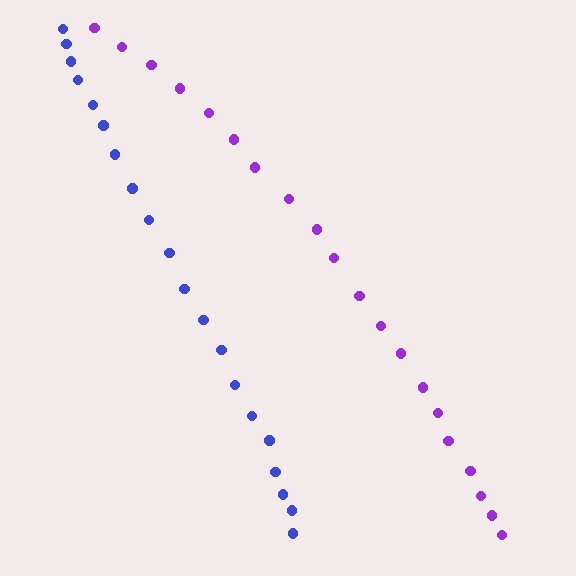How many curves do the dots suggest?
There are 2 distinct paths.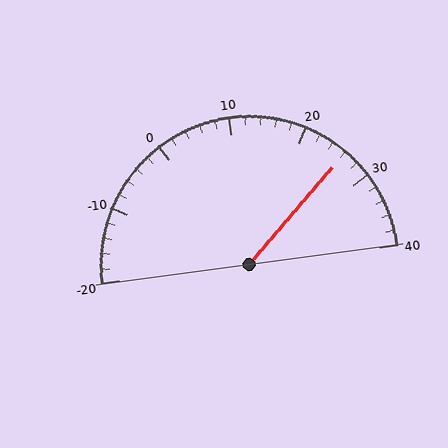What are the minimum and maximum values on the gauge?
The gauge ranges from -20 to 40.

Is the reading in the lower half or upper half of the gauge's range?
The reading is in the upper half of the range (-20 to 40).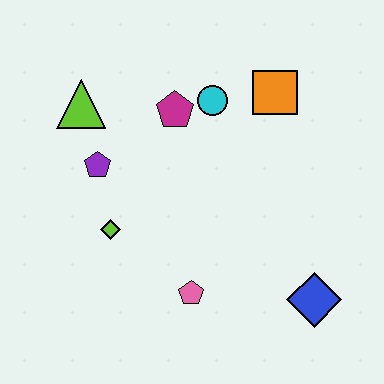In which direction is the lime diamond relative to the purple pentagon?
The lime diamond is below the purple pentagon.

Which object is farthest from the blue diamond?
The lime triangle is farthest from the blue diamond.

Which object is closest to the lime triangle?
The purple pentagon is closest to the lime triangle.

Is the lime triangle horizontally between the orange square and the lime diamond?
No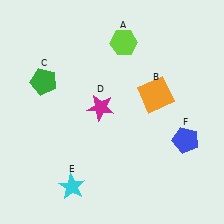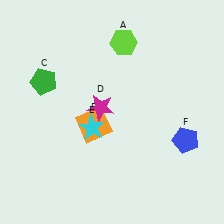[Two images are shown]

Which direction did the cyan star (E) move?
The cyan star (E) moved up.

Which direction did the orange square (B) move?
The orange square (B) moved left.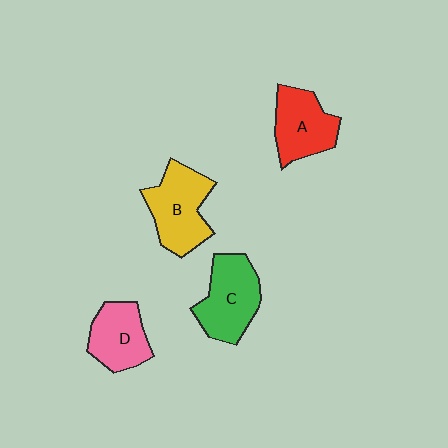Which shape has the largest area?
Shape B (yellow).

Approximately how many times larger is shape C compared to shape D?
Approximately 1.2 times.